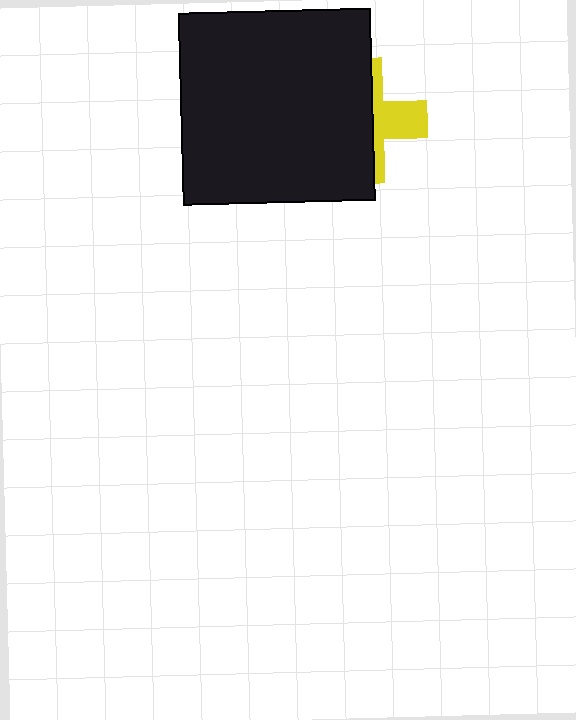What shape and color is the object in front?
The object in front is a black square.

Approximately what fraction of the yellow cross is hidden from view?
Roughly 64% of the yellow cross is hidden behind the black square.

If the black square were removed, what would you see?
You would see the complete yellow cross.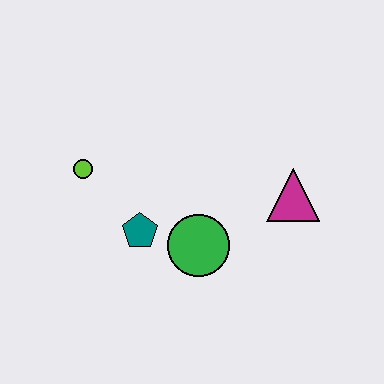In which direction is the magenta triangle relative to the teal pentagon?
The magenta triangle is to the right of the teal pentagon.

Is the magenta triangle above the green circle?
Yes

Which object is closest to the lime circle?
The teal pentagon is closest to the lime circle.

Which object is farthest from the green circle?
The lime circle is farthest from the green circle.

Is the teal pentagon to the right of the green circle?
No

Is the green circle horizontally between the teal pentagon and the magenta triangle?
Yes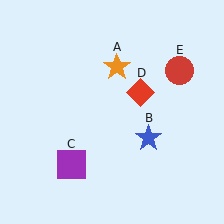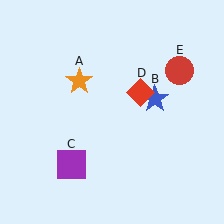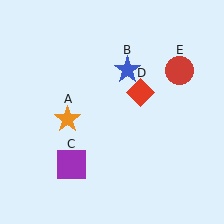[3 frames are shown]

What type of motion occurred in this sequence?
The orange star (object A), blue star (object B) rotated counterclockwise around the center of the scene.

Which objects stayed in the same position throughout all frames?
Purple square (object C) and red diamond (object D) and red circle (object E) remained stationary.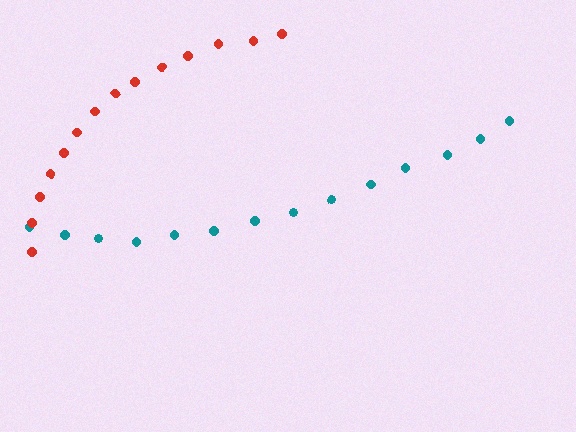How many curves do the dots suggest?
There are 2 distinct paths.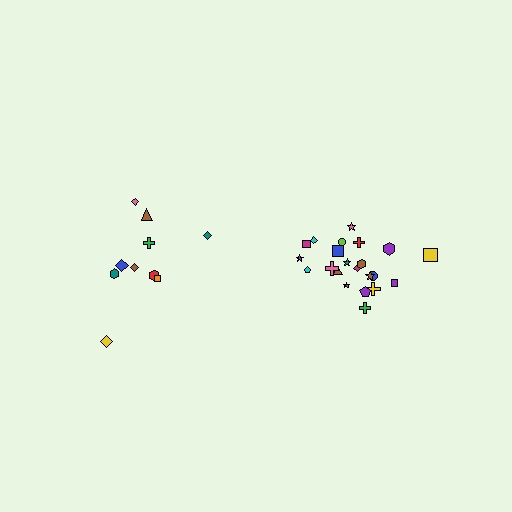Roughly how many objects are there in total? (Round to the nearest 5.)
Roughly 30 objects in total.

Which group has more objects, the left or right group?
The right group.